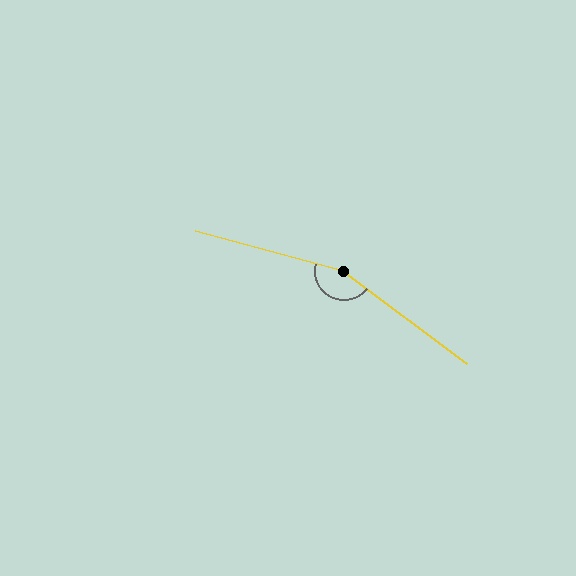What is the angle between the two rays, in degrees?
Approximately 158 degrees.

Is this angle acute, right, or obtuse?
It is obtuse.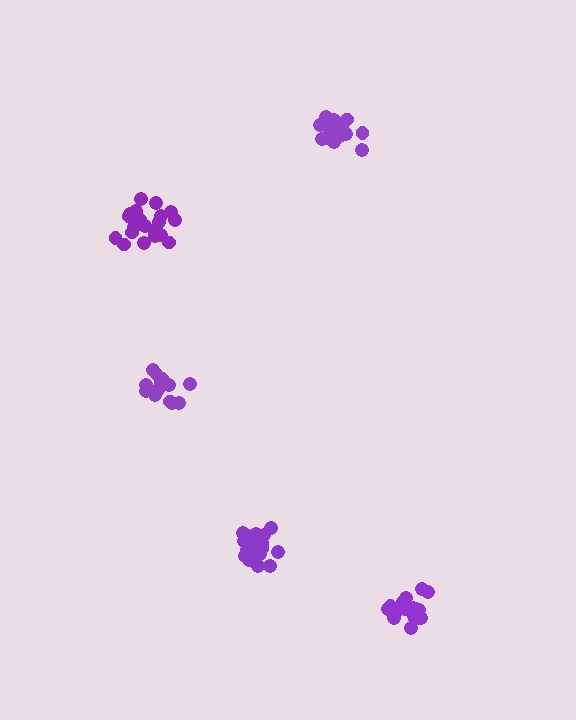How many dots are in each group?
Group 1: 21 dots, Group 2: 21 dots, Group 3: 15 dots, Group 4: 21 dots, Group 5: 19 dots (97 total).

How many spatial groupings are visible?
There are 5 spatial groupings.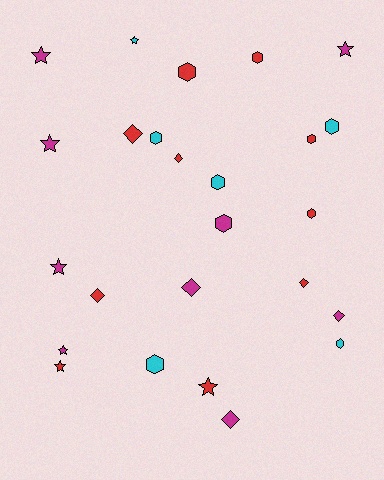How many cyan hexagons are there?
There are 5 cyan hexagons.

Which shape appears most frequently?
Hexagon, with 10 objects.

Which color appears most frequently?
Red, with 10 objects.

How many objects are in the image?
There are 25 objects.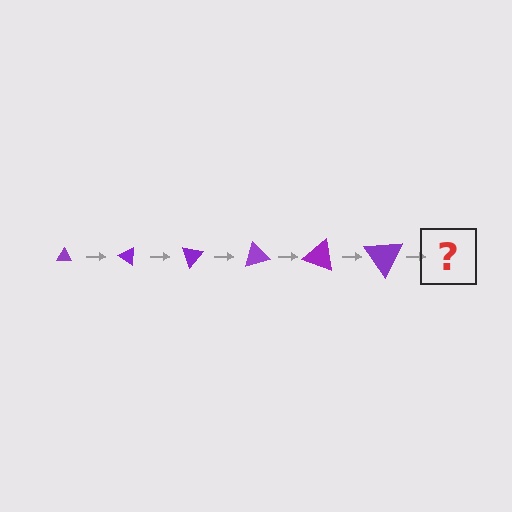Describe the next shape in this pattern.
It should be a triangle, larger than the previous one and rotated 210 degrees from the start.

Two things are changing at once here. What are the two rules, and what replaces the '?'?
The two rules are that the triangle grows larger each step and it rotates 35 degrees each step. The '?' should be a triangle, larger than the previous one and rotated 210 degrees from the start.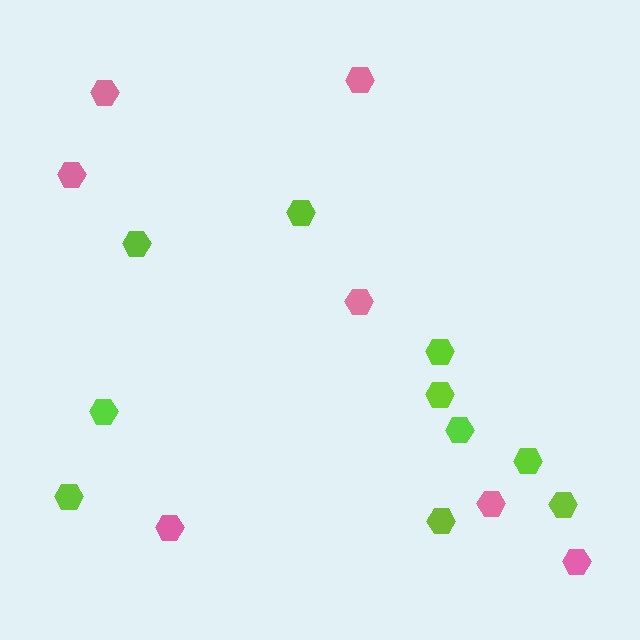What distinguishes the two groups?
There are 2 groups: one group of lime hexagons (10) and one group of pink hexagons (7).